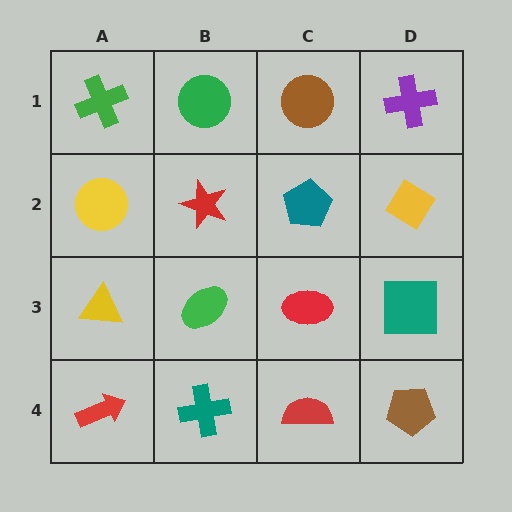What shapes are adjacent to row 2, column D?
A purple cross (row 1, column D), a teal square (row 3, column D), a teal pentagon (row 2, column C).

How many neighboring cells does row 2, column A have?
3.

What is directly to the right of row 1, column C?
A purple cross.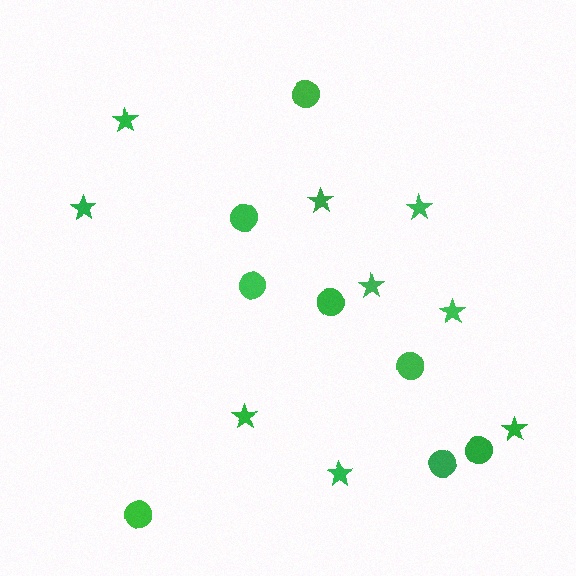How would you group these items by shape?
There are 2 groups: one group of stars (9) and one group of circles (8).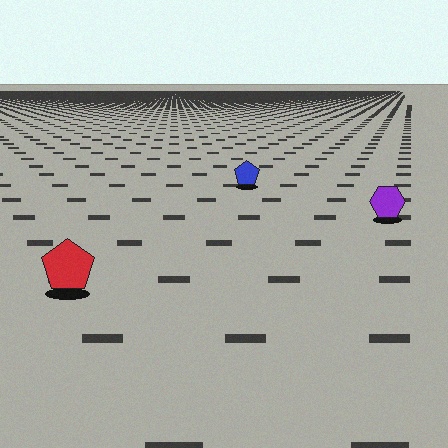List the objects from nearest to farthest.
From nearest to farthest: the red pentagon, the purple hexagon, the blue pentagon.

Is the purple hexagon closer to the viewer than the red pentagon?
No. The red pentagon is closer — you can tell from the texture gradient: the ground texture is coarser near it.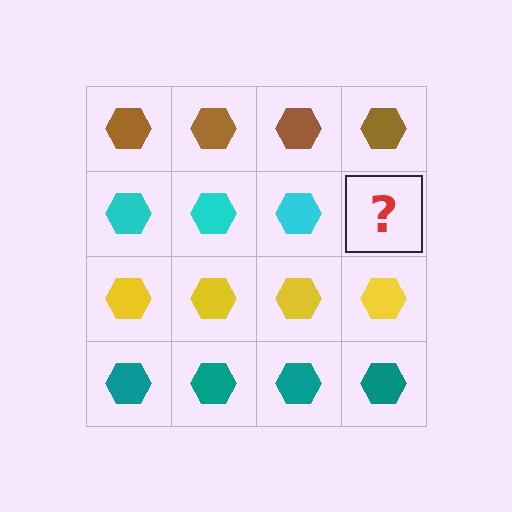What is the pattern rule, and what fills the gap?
The rule is that each row has a consistent color. The gap should be filled with a cyan hexagon.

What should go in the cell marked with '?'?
The missing cell should contain a cyan hexagon.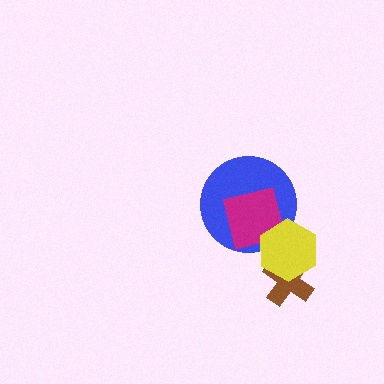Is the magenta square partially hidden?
Yes, it is partially covered by another shape.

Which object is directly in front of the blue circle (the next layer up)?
The magenta square is directly in front of the blue circle.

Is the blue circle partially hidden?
Yes, it is partially covered by another shape.